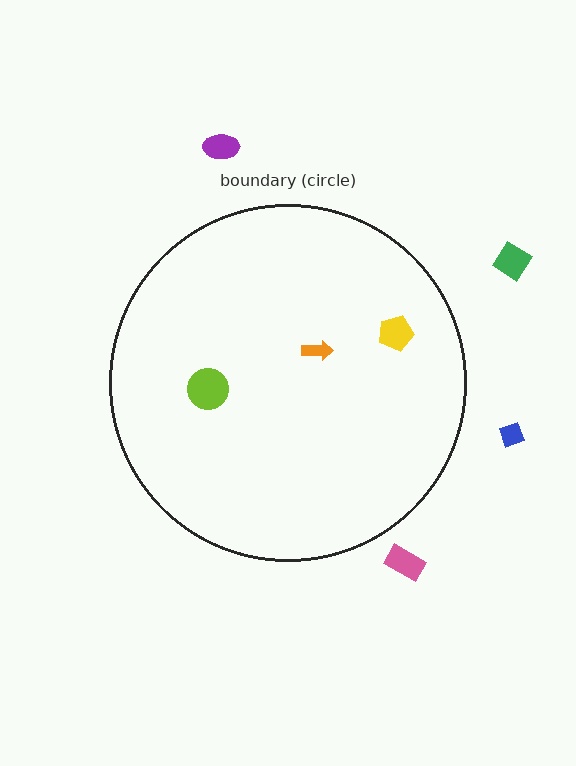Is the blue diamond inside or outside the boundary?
Outside.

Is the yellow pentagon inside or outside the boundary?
Inside.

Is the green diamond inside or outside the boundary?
Outside.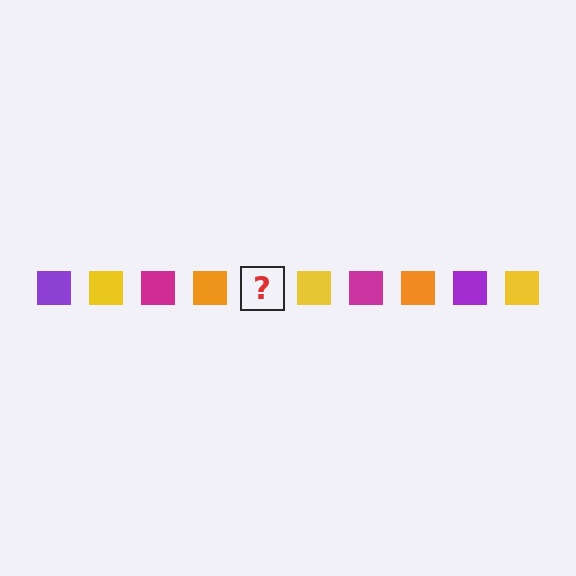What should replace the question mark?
The question mark should be replaced with a purple square.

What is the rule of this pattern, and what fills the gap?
The rule is that the pattern cycles through purple, yellow, magenta, orange squares. The gap should be filled with a purple square.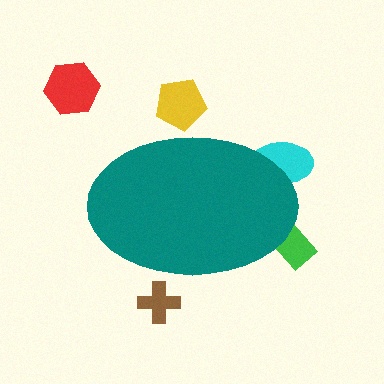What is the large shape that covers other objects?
A teal ellipse.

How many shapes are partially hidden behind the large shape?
4 shapes are partially hidden.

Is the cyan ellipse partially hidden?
Yes, the cyan ellipse is partially hidden behind the teal ellipse.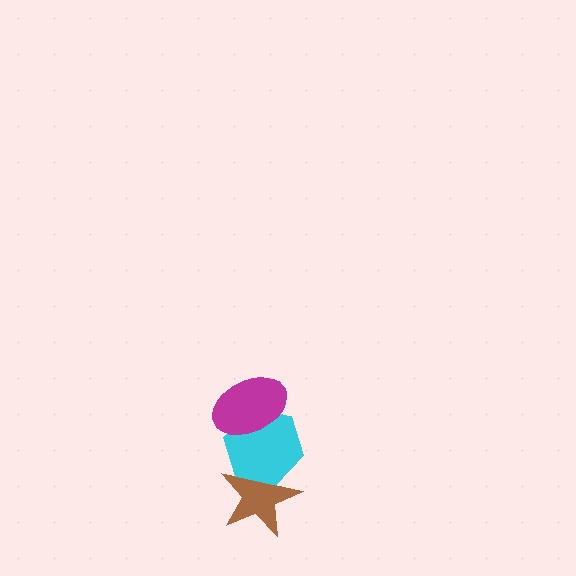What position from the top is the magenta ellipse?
The magenta ellipse is 1st from the top.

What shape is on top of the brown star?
The cyan hexagon is on top of the brown star.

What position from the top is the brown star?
The brown star is 3rd from the top.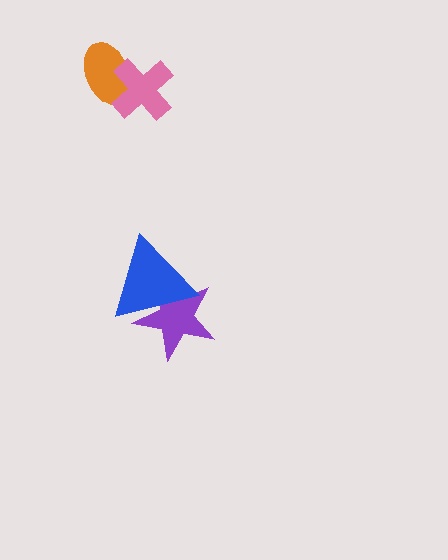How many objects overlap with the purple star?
1 object overlaps with the purple star.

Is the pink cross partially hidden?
No, no other shape covers it.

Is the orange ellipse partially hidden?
Yes, it is partially covered by another shape.